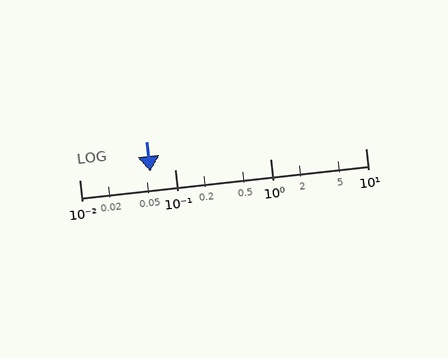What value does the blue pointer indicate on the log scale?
The pointer indicates approximately 0.056.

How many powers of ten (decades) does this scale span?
The scale spans 3 decades, from 0.01 to 10.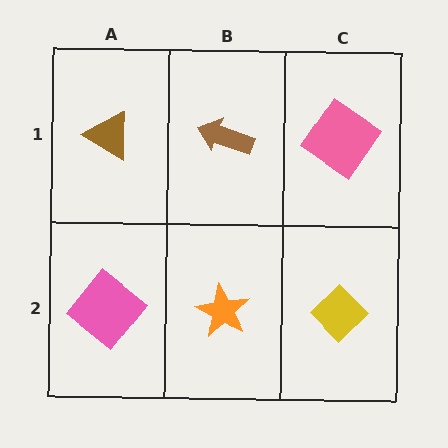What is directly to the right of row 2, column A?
An orange star.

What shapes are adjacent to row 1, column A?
A pink diamond (row 2, column A), a brown arrow (row 1, column B).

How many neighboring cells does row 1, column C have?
2.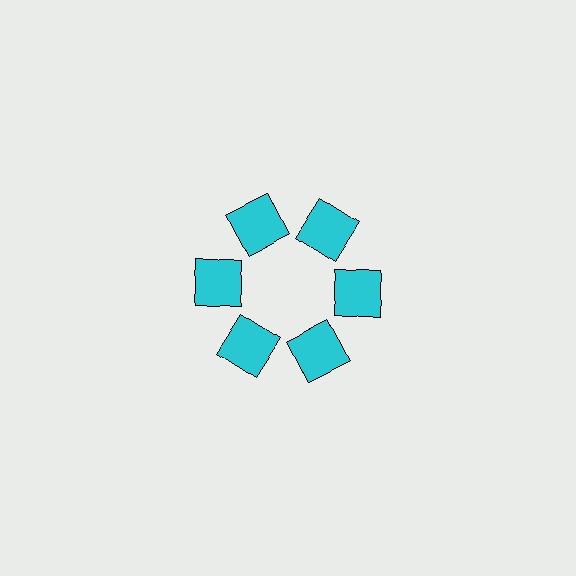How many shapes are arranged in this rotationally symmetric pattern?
There are 6 shapes, arranged in 6 groups of 1.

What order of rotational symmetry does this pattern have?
This pattern has 6-fold rotational symmetry.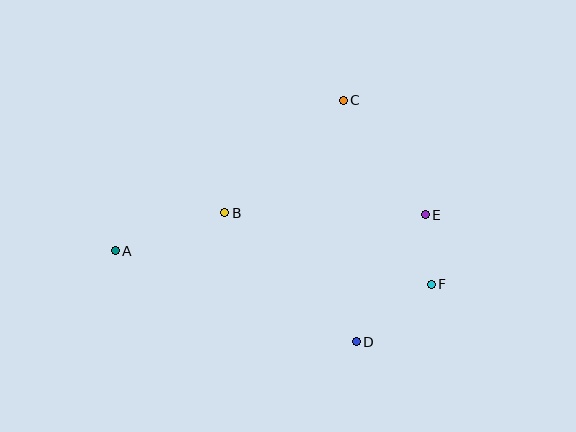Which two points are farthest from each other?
Points A and F are farthest from each other.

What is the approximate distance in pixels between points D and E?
The distance between D and E is approximately 144 pixels.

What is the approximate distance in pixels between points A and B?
The distance between A and B is approximately 116 pixels.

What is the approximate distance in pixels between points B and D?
The distance between B and D is approximately 184 pixels.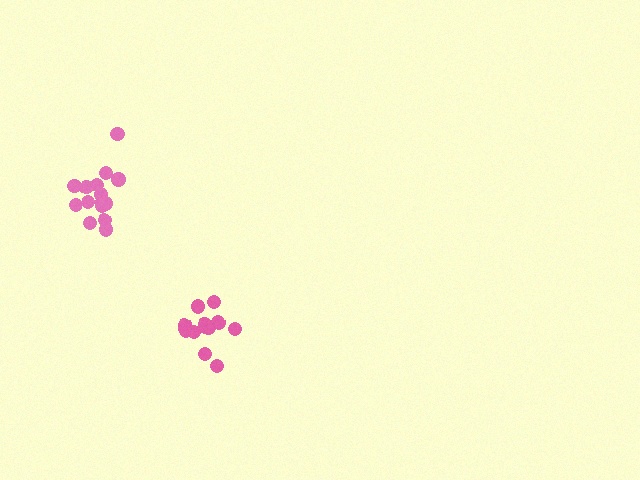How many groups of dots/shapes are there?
There are 2 groups.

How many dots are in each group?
Group 1: 13 dots, Group 2: 15 dots (28 total).